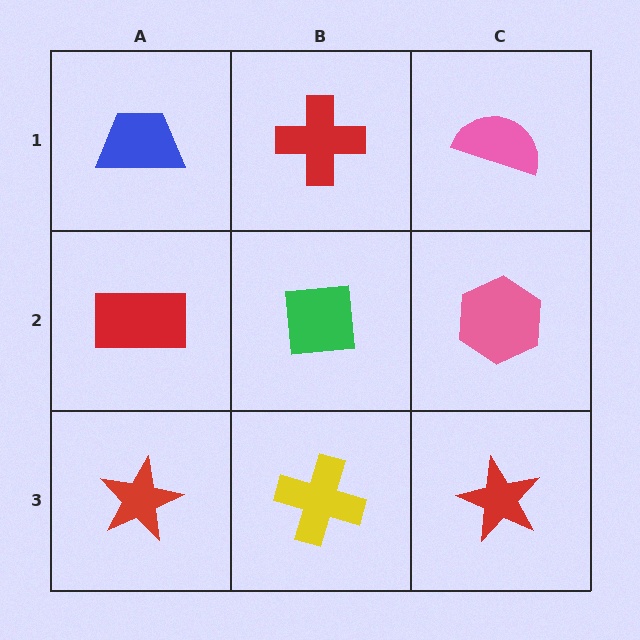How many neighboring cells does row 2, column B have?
4.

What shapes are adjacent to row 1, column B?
A green square (row 2, column B), a blue trapezoid (row 1, column A), a pink semicircle (row 1, column C).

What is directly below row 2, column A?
A red star.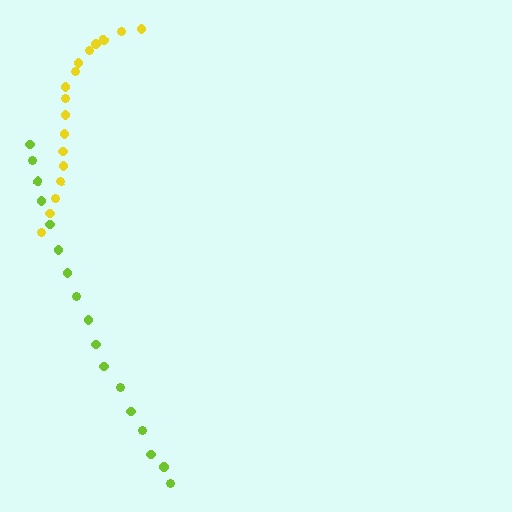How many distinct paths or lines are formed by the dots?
There are 2 distinct paths.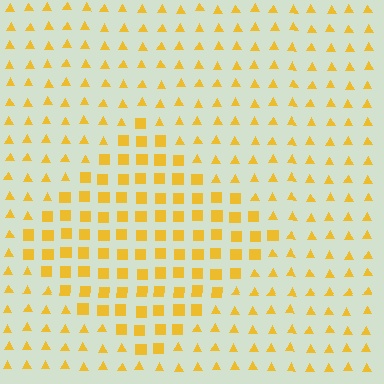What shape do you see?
I see a diamond.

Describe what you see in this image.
The image is filled with small yellow elements arranged in a uniform grid. A diamond-shaped region contains squares, while the surrounding area contains triangles. The boundary is defined purely by the change in element shape.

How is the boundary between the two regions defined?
The boundary is defined by a change in element shape: squares inside vs. triangles outside. All elements share the same color and spacing.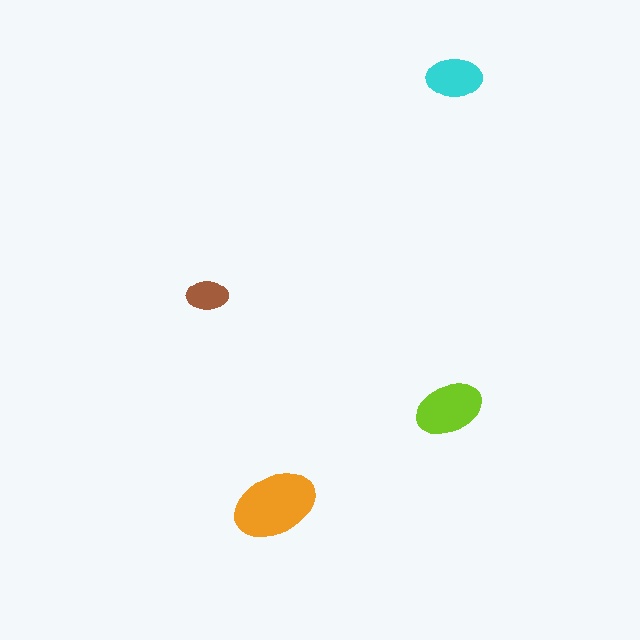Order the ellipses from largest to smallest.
the orange one, the lime one, the cyan one, the brown one.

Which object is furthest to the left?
The brown ellipse is leftmost.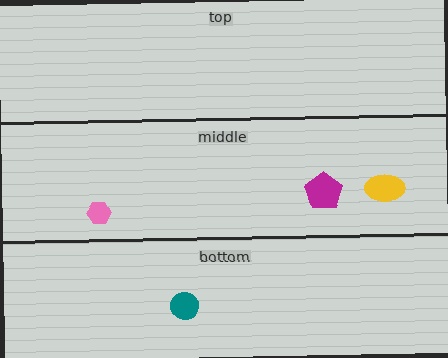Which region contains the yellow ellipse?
The middle region.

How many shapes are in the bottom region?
1.